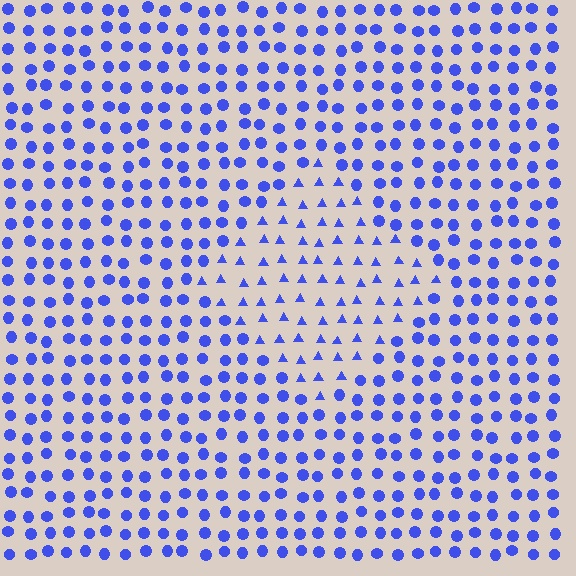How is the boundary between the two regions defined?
The boundary is defined by a change in element shape: triangles inside vs. circles outside. All elements share the same color and spacing.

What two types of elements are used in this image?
The image uses triangles inside the diamond region and circles outside it.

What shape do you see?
I see a diamond.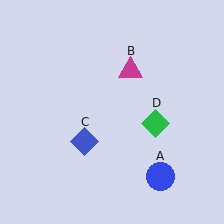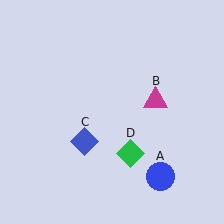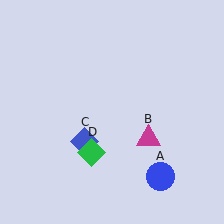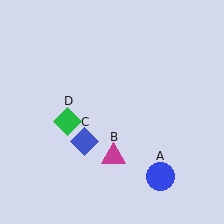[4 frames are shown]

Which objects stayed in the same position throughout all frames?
Blue circle (object A) and blue diamond (object C) remained stationary.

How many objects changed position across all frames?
2 objects changed position: magenta triangle (object B), green diamond (object D).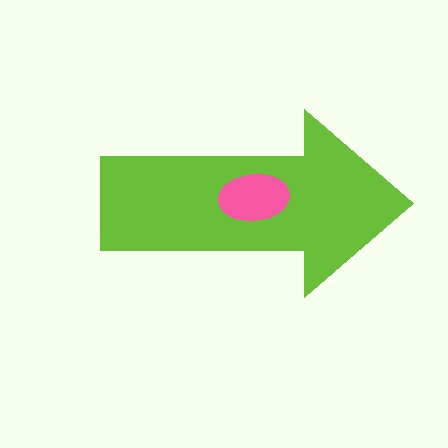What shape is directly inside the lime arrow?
The pink ellipse.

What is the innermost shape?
The pink ellipse.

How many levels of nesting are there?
2.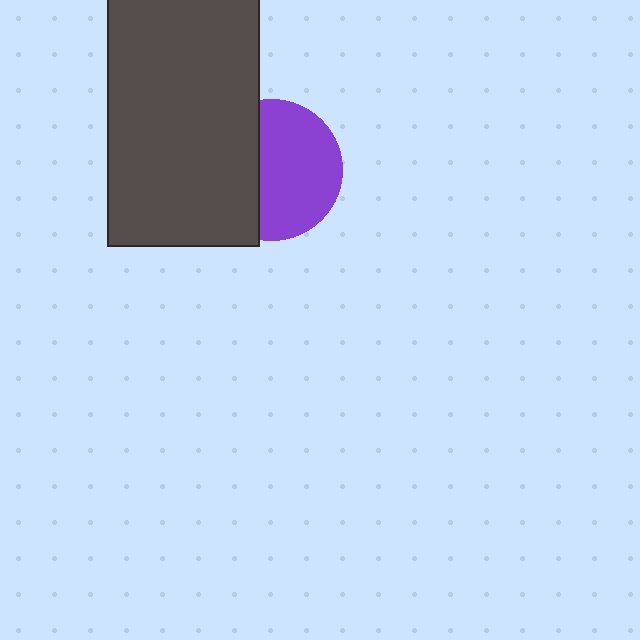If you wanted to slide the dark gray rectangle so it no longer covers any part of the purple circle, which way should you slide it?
Slide it left — that is the most direct way to separate the two shapes.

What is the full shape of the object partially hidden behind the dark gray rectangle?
The partially hidden object is a purple circle.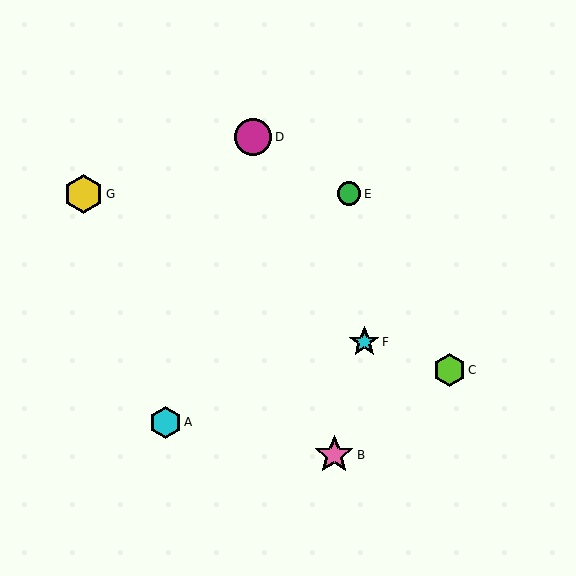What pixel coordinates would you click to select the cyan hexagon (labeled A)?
Click at (165, 422) to select the cyan hexagon A.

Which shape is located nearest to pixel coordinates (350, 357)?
The cyan star (labeled F) at (364, 342) is nearest to that location.